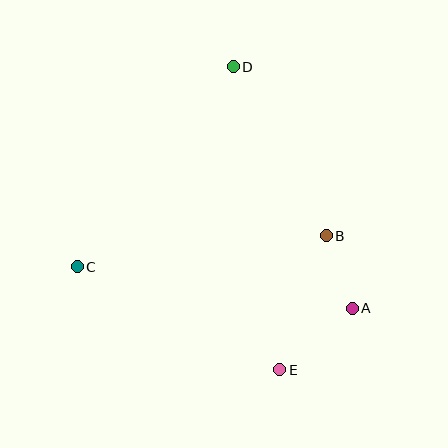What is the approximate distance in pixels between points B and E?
The distance between B and E is approximately 141 pixels.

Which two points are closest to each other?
Points A and B are closest to each other.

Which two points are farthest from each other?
Points D and E are farthest from each other.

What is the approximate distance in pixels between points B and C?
The distance between B and C is approximately 251 pixels.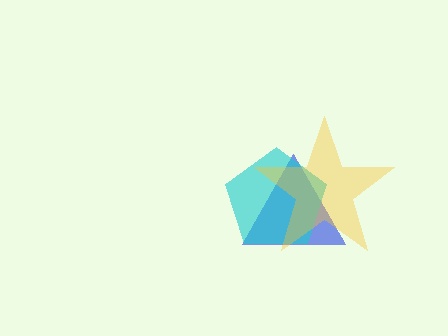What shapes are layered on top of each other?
The layered shapes are: a blue triangle, a cyan pentagon, a yellow star.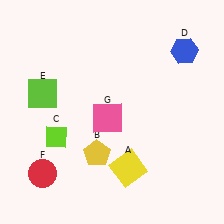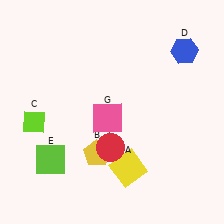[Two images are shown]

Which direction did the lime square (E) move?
The lime square (E) moved down.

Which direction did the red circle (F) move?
The red circle (F) moved right.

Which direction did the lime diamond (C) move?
The lime diamond (C) moved left.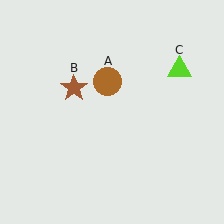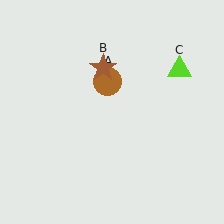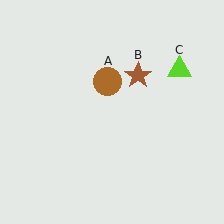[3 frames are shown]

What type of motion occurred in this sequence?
The brown star (object B) rotated clockwise around the center of the scene.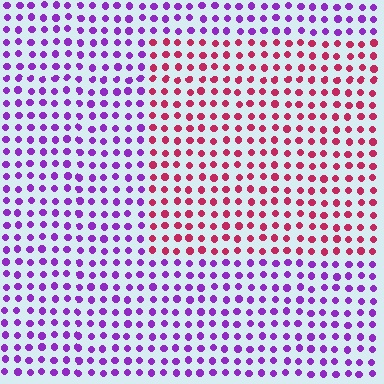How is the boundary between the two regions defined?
The boundary is defined purely by a slight shift in hue (about 59 degrees). Spacing, size, and orientation are identical on both sides.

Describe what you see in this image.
The image is filled with small purple elements in a uniform arrangement. A rectangle-shaped region is visible where the elements are tinted to a slightly different hue, forming a subtle color boundary.